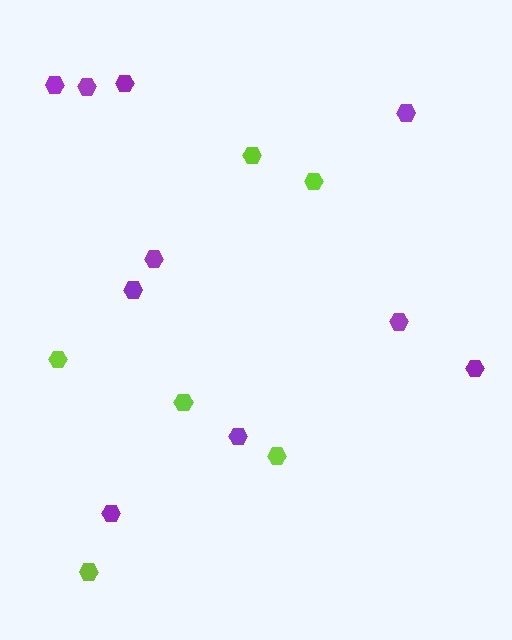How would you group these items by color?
There are 2 groups: one group of lime hexagons (6) and one group of purple hexagons (10).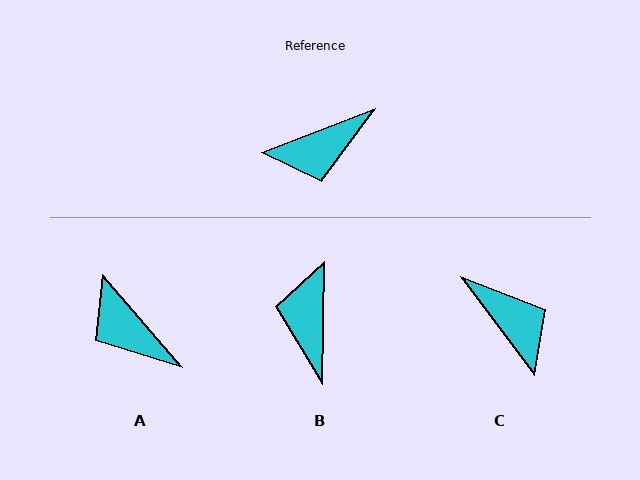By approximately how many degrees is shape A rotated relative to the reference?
Approximately 71 degrees clockwise.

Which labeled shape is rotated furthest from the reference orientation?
B, about 112 degrees away.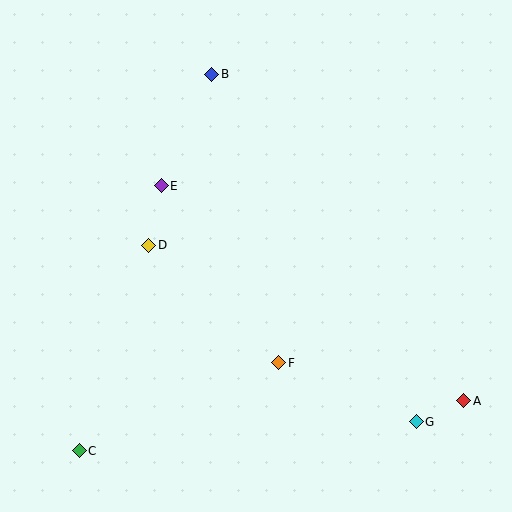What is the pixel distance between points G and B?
The distance between G and B is 403 pixels.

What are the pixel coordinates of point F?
Point F is at (279, 363).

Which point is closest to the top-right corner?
Point B is closest to the top-right corner.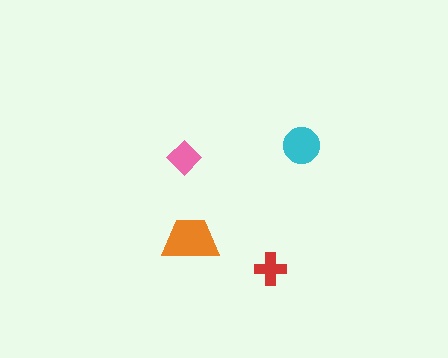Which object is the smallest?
The red cross.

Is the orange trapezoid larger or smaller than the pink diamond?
Larger.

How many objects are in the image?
There are 4 objects in the image.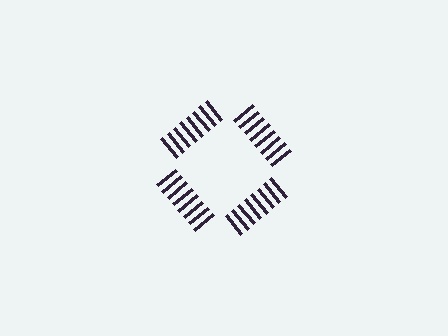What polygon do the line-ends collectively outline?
An illusory square — the line segments terminate on its edges but no continuous stroke is drawn.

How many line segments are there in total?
32 — 8 along each of the 4 edges.